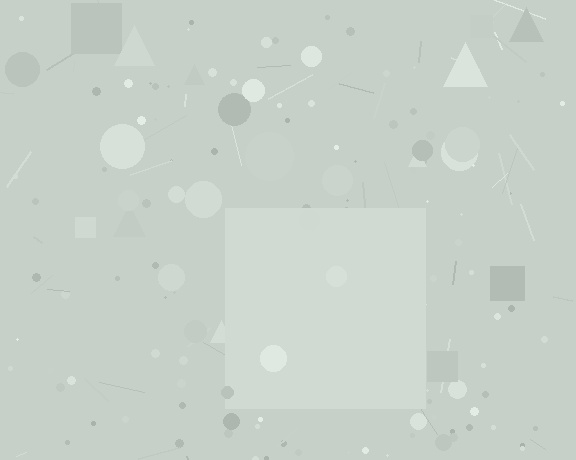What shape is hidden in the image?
A square is hidden in the image.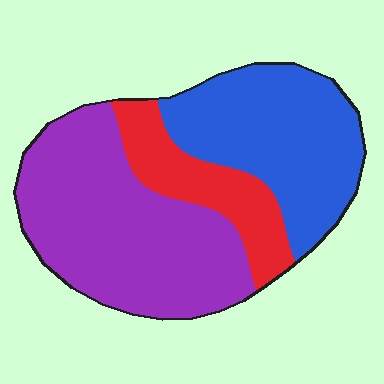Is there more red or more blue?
Blue.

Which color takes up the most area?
Purple, at roughly 45%.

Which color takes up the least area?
Red, at roughly 20%.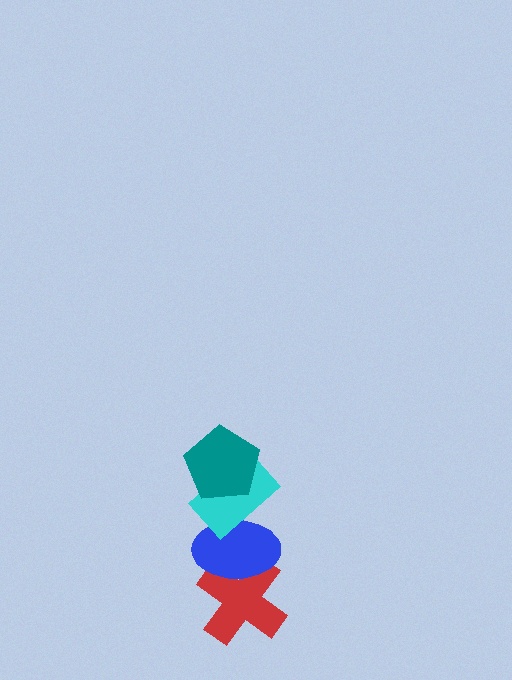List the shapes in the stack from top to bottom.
From top to bottom: the teal pentagon, the cyan rectangle, the blue ellipse, the red cross.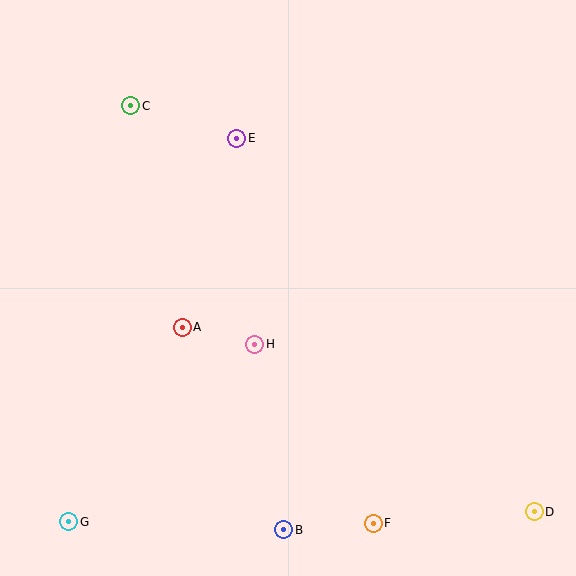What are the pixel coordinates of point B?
Point B is at (284, 530).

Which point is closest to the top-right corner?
Point E is closest to the top-right corner.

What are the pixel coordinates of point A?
Point A is at (182, 327).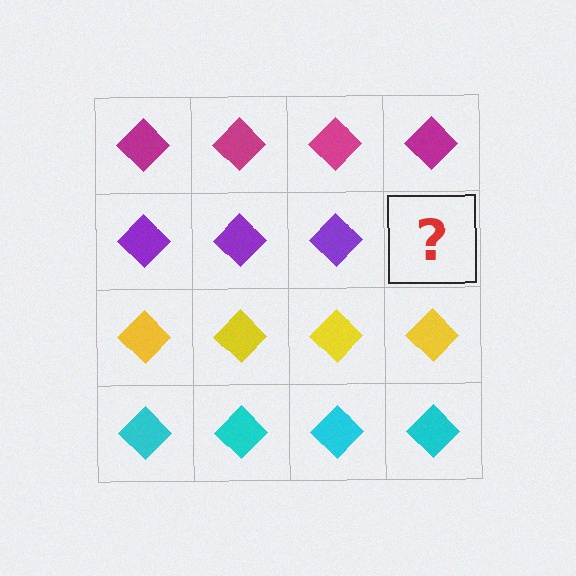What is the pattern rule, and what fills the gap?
The rule is that each row has a consistent color. The gap should be filled with a purple diamond.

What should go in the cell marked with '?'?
The missing cell should contain a purple diamond.